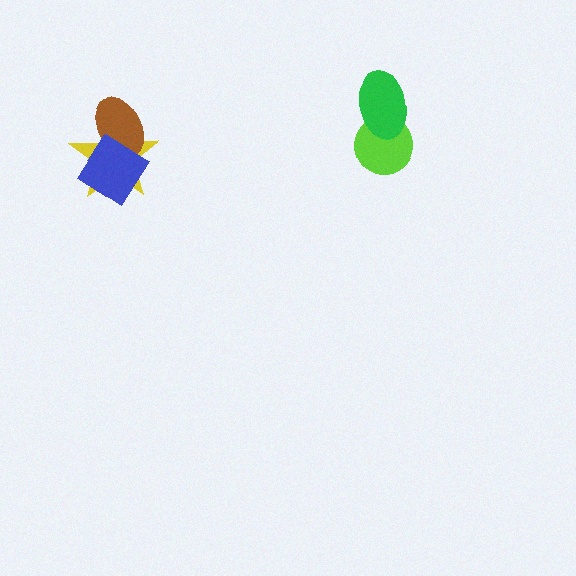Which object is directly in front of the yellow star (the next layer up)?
The brown ellipse is directly in front of the yellow star.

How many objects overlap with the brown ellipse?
2 objects overlap with the brown ellipse.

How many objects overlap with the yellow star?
2 objects overlap with the yellow star.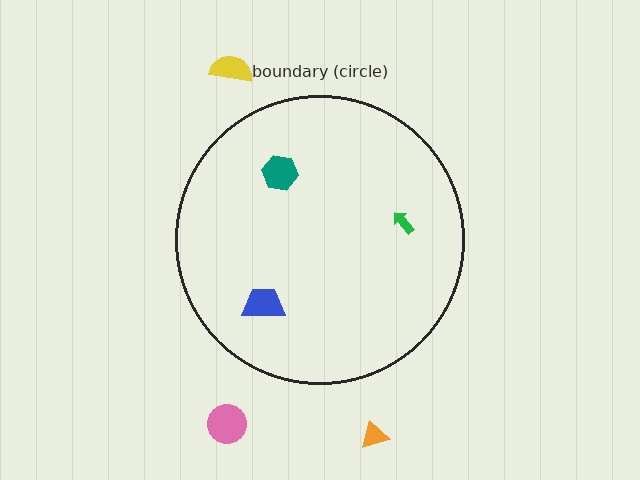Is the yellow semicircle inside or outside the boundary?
Outside.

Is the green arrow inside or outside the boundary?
Inside.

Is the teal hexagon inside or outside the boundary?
Inside.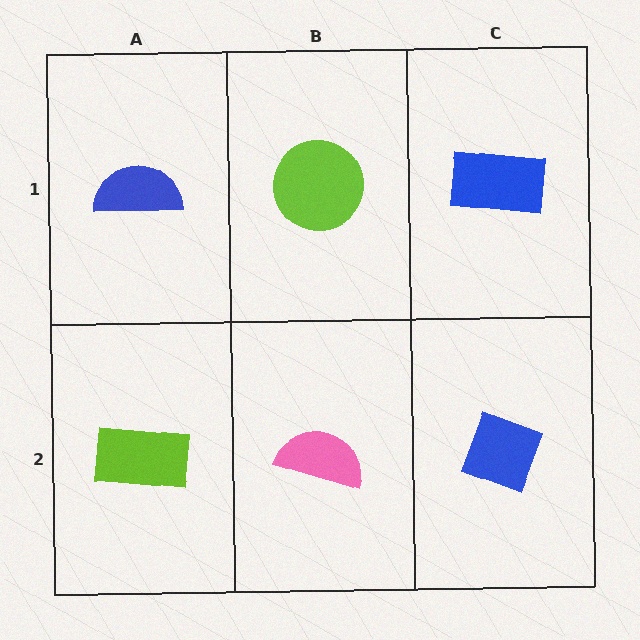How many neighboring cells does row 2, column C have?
2.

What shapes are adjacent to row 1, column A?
A lime rectangle (row 2, column A), a lime circle (row 1, column B).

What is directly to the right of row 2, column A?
A pink semicircle.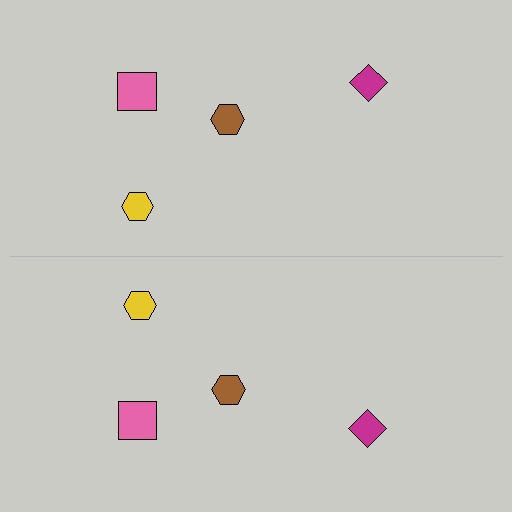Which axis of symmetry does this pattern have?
The pattern has a horizontal axis of symmetry running through the center of the image.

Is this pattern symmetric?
Yes, this pattern has bilateral (reflection) symmetry.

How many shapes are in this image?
There are 8 shapes in this image.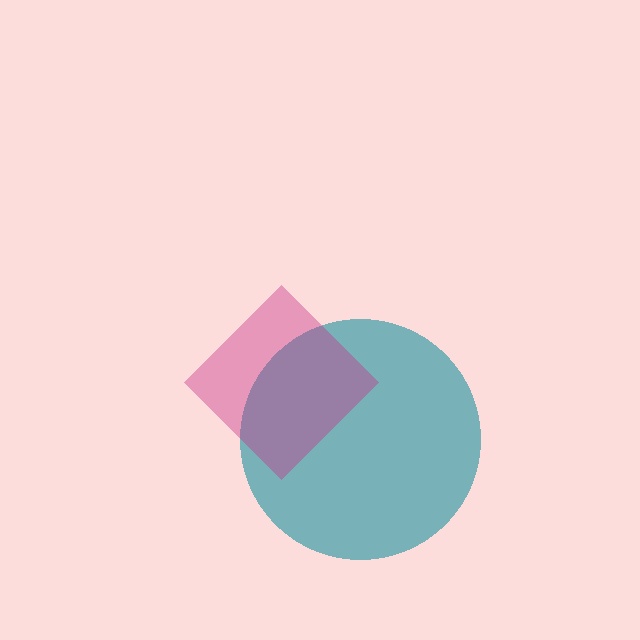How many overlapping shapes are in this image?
There are 2 overlapping shapes in the image.